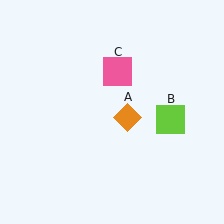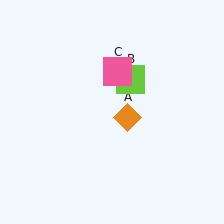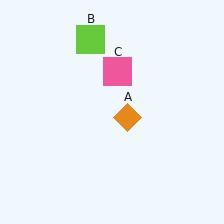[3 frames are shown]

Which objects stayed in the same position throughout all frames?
Orange diamond (object A) and pink square (object C) remained stationary.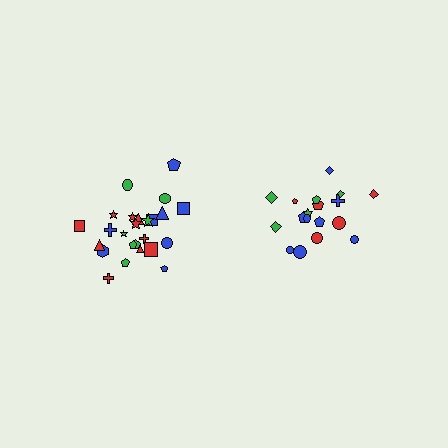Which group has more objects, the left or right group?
The left group.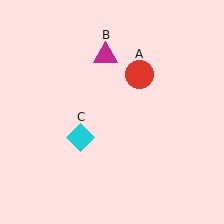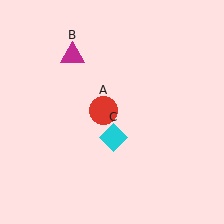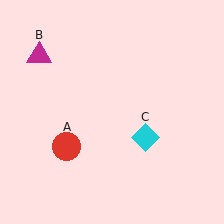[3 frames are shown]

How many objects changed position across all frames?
3 objects changed position: red circle (object A), magenta triangle (object B), cyan diamond (object C).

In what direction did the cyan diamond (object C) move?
The cyan diamond (object C) moved right.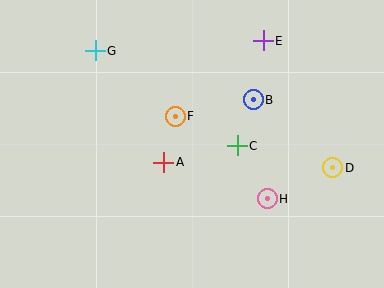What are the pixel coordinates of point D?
Point D is at (333, 168).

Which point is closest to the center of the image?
Point F at (175, 116) is closest to the center.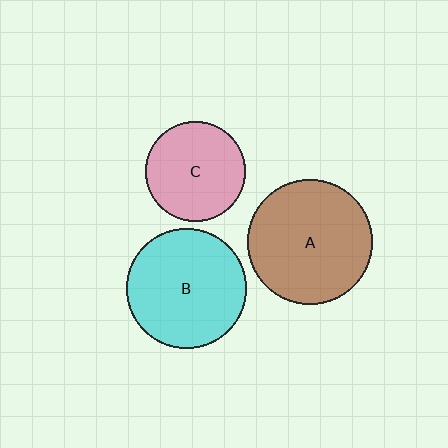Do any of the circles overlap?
No, none of the circles overlap.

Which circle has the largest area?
Circle A (brown).